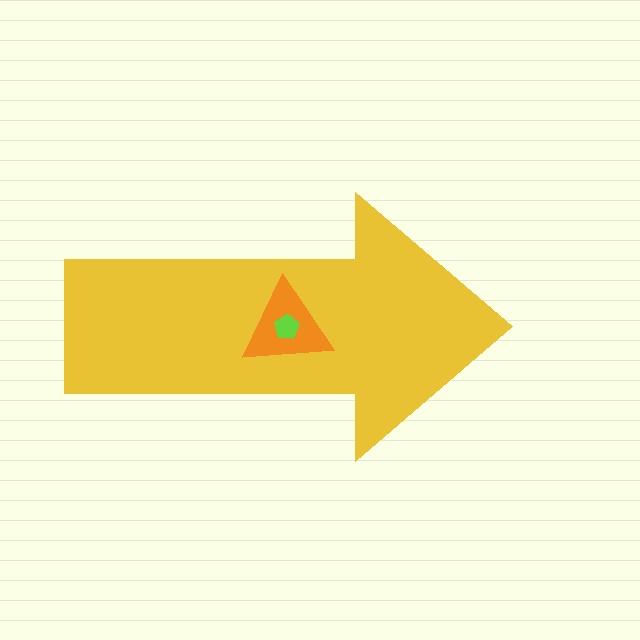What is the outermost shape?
The yellow arrow.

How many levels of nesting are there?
3.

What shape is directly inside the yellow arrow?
The orange triangle.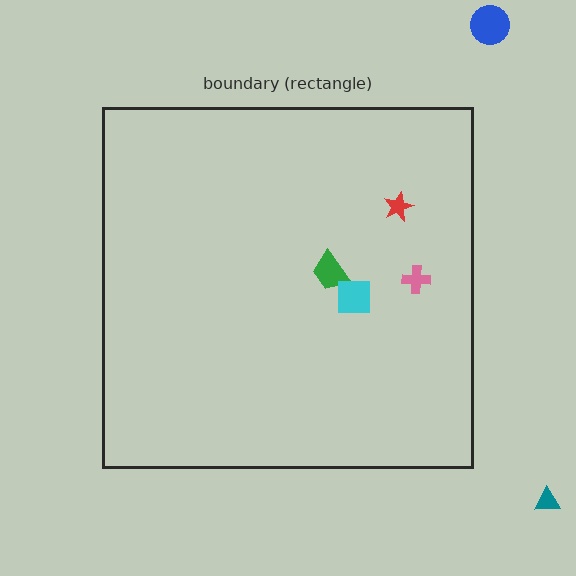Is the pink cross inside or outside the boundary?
Inside.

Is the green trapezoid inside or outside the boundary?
Inside.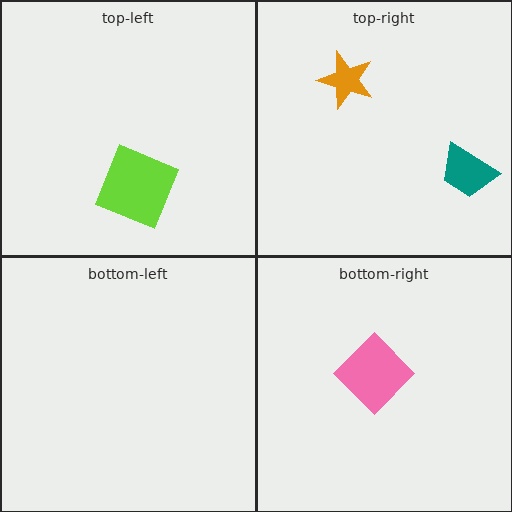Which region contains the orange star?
The top-right region.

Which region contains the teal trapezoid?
The top-right region.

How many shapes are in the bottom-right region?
1.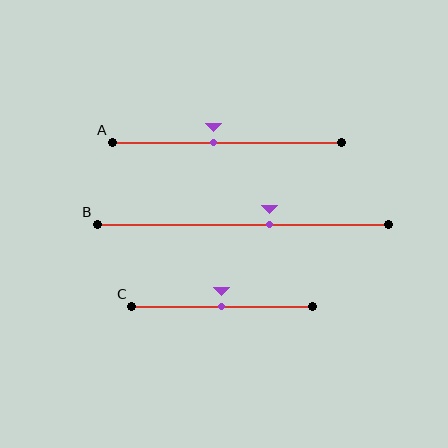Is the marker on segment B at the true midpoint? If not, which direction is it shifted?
No, the marker on segment B is shifted to the right by about 9% of the segment length.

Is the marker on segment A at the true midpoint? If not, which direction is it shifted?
No, the marker on segment A is shifted to the left by about 6% of the segment length.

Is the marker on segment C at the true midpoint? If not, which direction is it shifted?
Yes, the marker on segment C is at the true midpoint.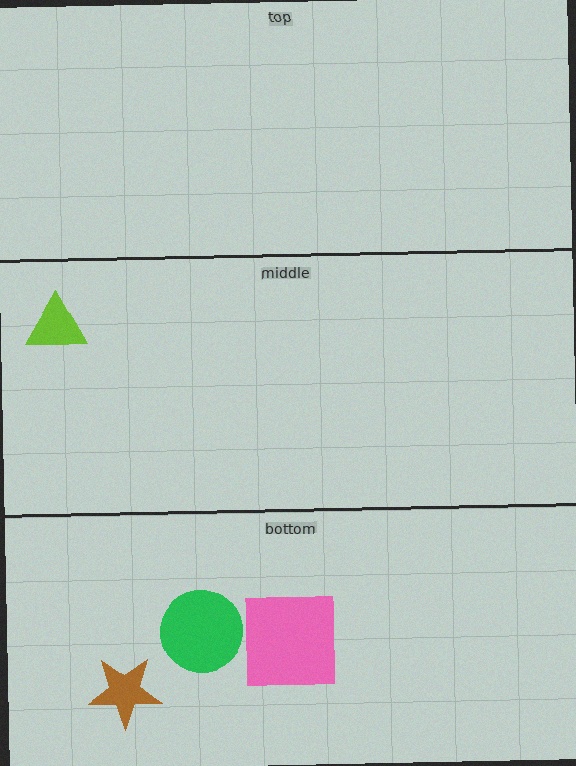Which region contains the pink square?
The bottom region.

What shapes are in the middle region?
The lime triangle.